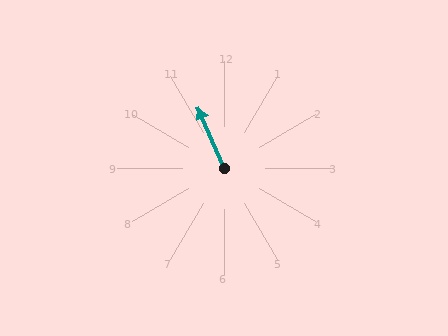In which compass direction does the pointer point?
Northwest.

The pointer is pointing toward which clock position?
Roughly 11 o'clock.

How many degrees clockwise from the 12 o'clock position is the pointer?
Approximately 337 degrees.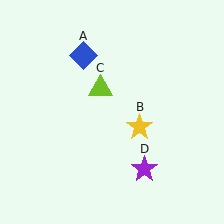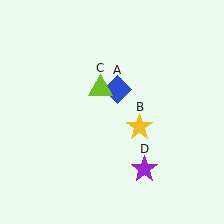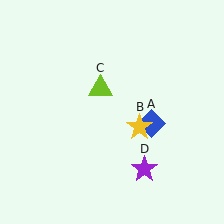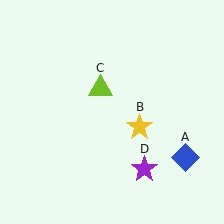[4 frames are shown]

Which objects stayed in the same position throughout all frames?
Yellow star (object B) and lime triangle (object C) and purple star (object D) remained stationary.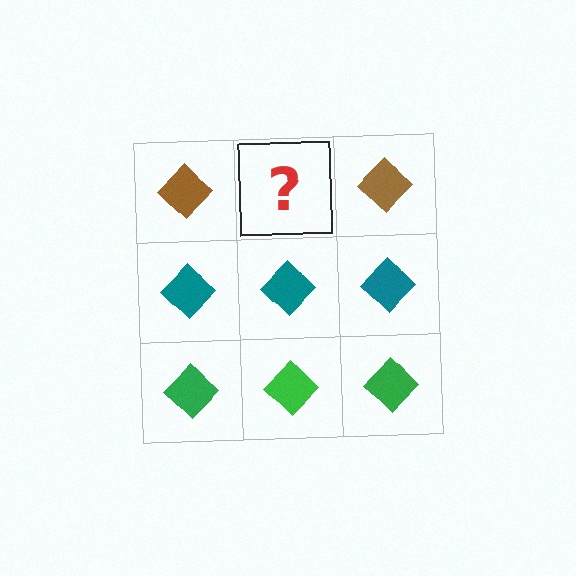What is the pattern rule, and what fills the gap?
The rule is that each row has a consistent color. The gap should be filled with a brown diamond.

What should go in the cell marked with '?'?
The missing cell should contain a brown diamond.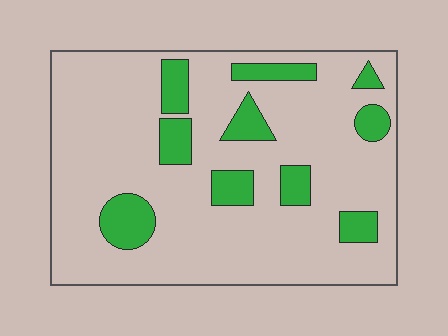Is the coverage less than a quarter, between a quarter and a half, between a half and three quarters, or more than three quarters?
Less than a quarter.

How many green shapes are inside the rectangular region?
10.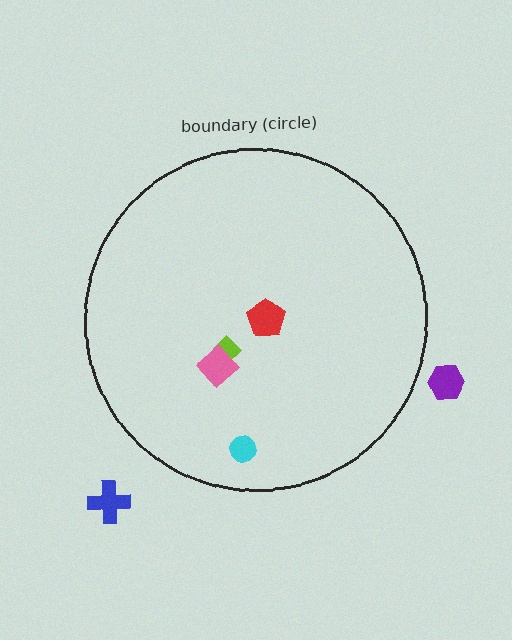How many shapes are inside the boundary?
4 inside, 2 outside.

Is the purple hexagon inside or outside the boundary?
Outside.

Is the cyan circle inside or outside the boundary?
Inside.